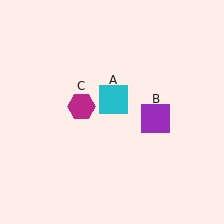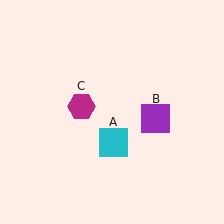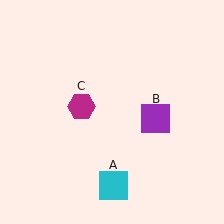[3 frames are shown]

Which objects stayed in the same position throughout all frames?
Purple square (object B) and magenta hexagon (object C) remained stationary.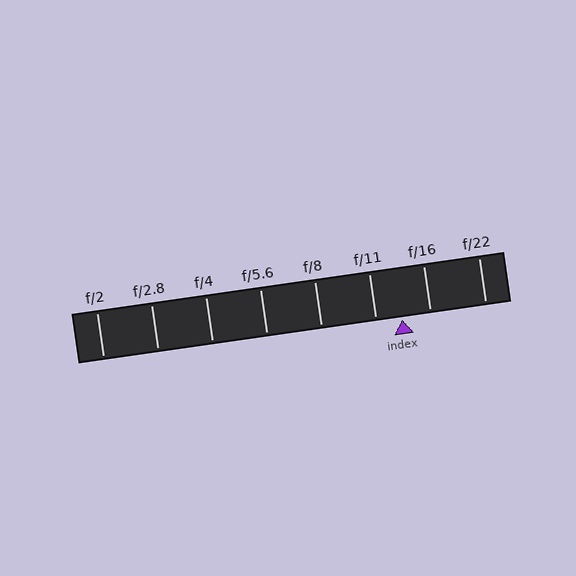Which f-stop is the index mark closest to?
The index mark is closest to f/11.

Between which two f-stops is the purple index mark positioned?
The index mark is between f/11 and f/16.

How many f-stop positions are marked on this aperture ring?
There are 8 f-stop positions marked.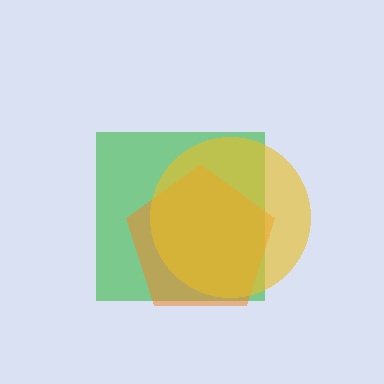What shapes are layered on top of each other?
The layered shapes are: a green square, an orange pentagon, a yellow circle.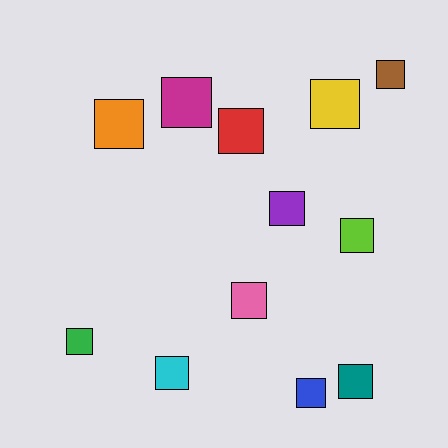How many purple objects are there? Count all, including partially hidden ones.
There is 1 purple object.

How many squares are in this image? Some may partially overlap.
There are 12 squares.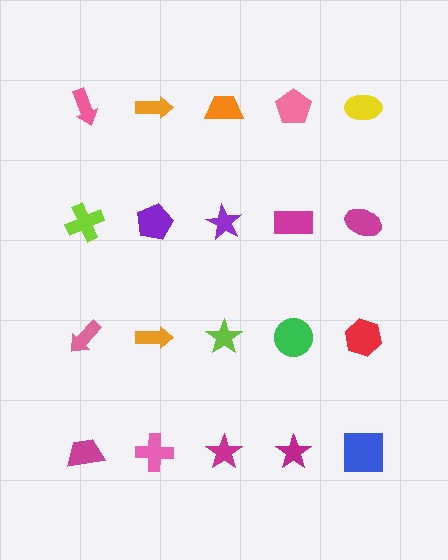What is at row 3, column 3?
A lime star.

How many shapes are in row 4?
5 shapes.